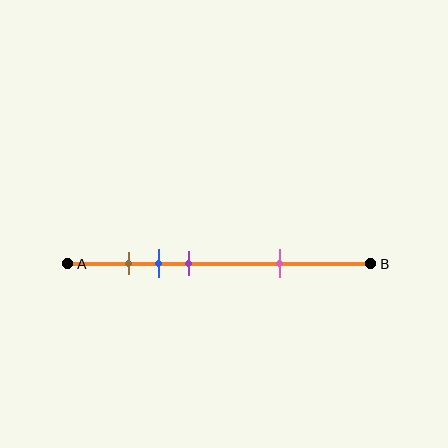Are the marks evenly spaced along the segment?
No, the marks are not evenly spaced.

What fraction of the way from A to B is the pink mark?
The pink mark is approximately 70% (0.7) of the way from A to B.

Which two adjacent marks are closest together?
The brown and blue marks are the closest adjacent pair.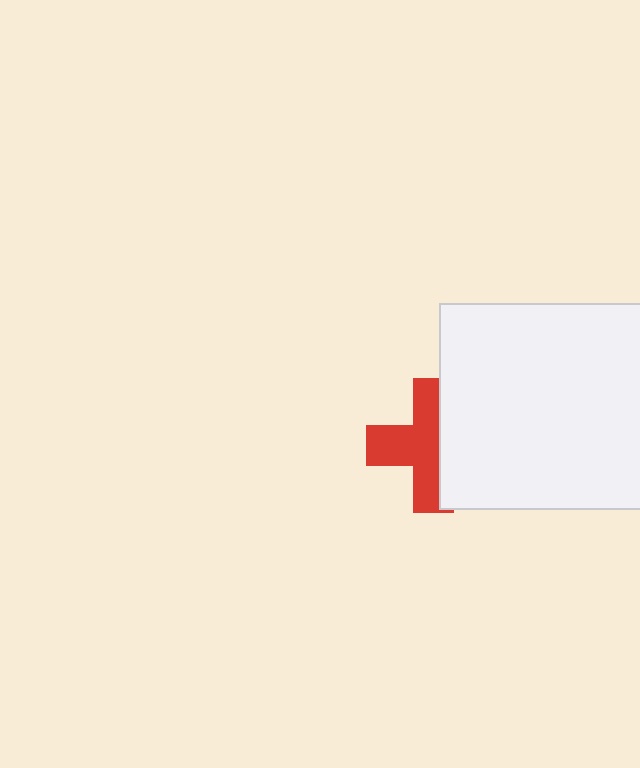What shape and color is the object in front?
The object in front is a white square.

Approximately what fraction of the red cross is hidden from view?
Roughly 41% of the red cross is hidden behind the white square.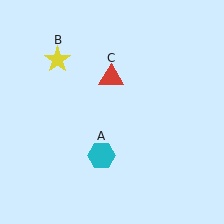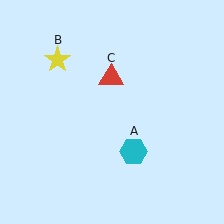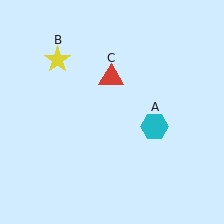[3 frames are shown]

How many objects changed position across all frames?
1 object changed position: cyan hexagon (object A).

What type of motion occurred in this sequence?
The cyan hexagon (object A) rotated counterclockwise around the center of the scene.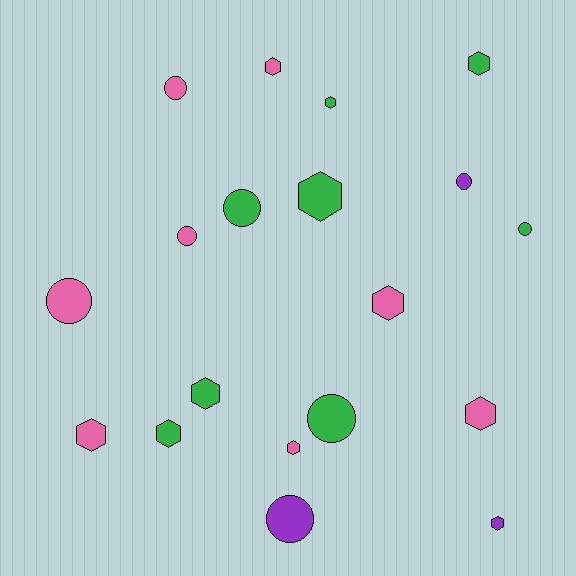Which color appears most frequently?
Pink, with 8 objects.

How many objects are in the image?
There are 19 objects.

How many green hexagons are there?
There are 5 green hexagons.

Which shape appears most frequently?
Hexagon, with 11 objects.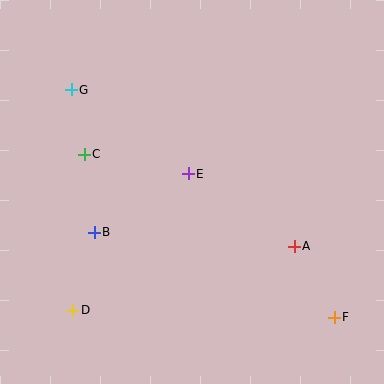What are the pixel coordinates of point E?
Point E is at (188, 174).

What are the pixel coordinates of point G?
Point G is at (71, 90).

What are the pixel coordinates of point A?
Point A is at (294, 246).